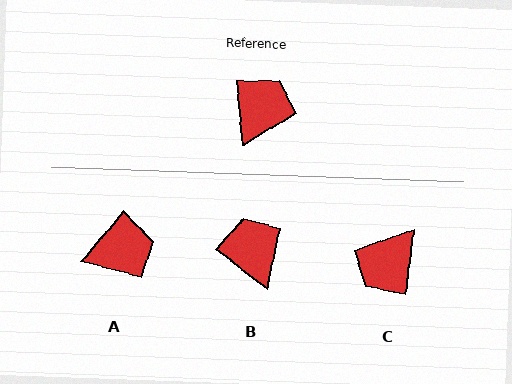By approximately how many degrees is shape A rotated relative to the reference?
Approximately 45 degrees clockwise.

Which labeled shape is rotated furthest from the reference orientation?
C, about 169 degrees away.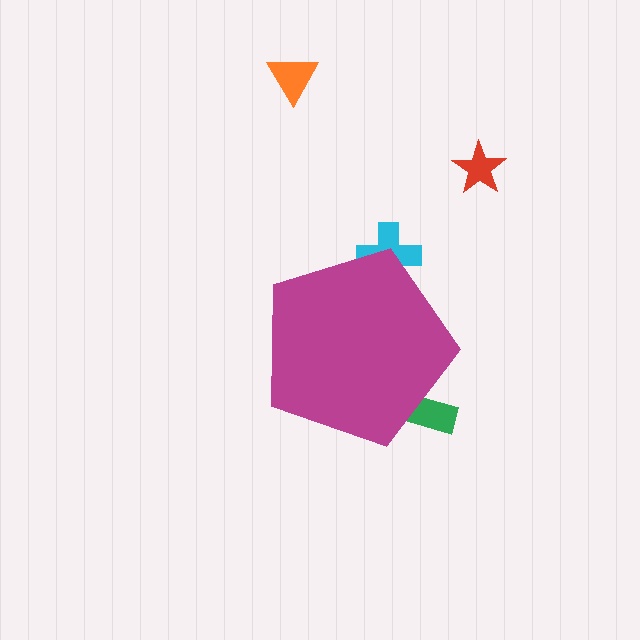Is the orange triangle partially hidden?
No, the orange triangle is fully visible.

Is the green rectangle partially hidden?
Yes, the green rectangle is partially hidden behind the magenta pentagon.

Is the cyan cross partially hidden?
Yes, the cyan cross is partially hidden behind the magenta pentagon.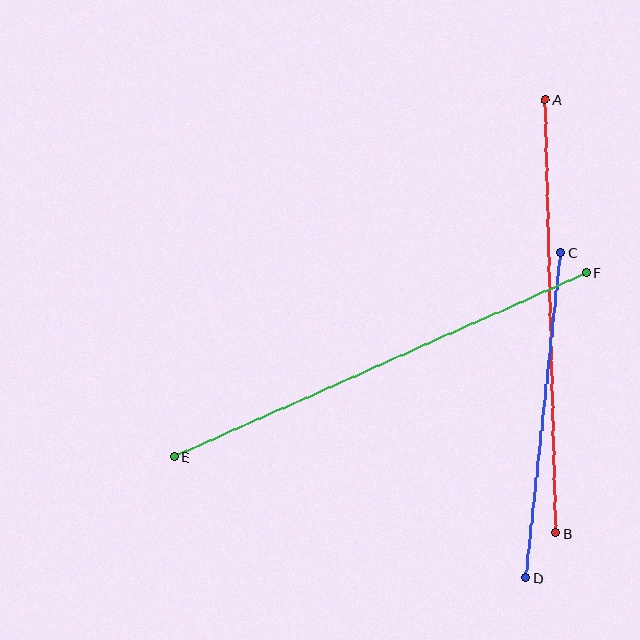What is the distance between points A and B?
The distance is approximately 434 pixels.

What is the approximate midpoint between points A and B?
The midpoint is at approximately (551, 316) pixels.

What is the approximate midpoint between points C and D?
The midpoint is at approximately (544, 415) pixels.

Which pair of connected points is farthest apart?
Points E and F are farthest apart.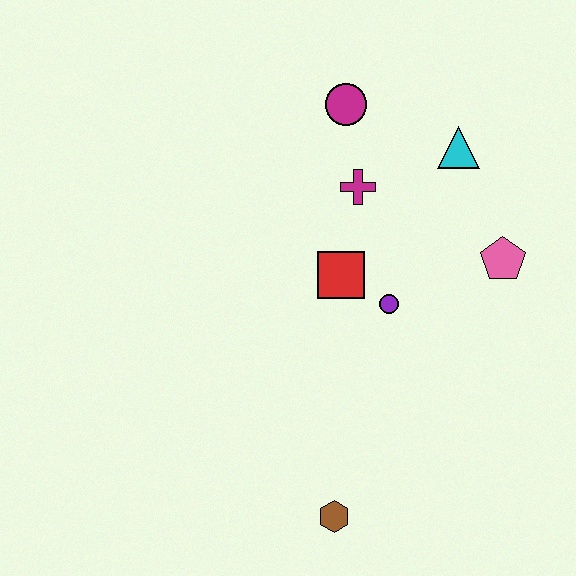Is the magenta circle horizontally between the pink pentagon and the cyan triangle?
No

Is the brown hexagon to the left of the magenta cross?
Yes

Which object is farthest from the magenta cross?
The brown hexagon is farthest from the magenta cross.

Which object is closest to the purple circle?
The red square is closest to the purple circle.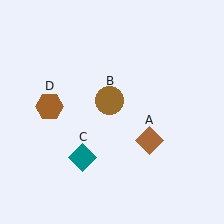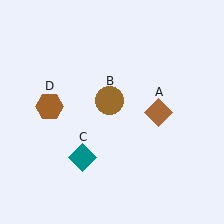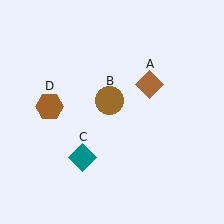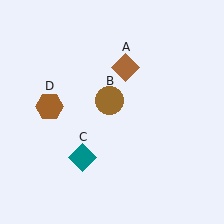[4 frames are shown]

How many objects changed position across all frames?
1 object changed position: brown diamond (object A).